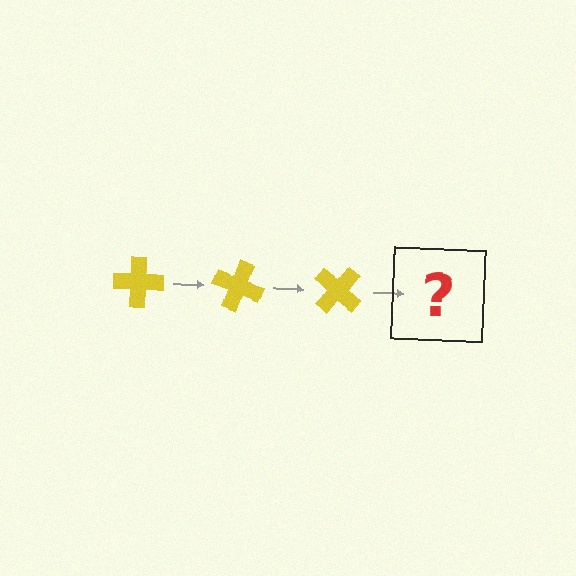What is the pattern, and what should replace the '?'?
The pattern is that the cross rotates 20 degrees each step. The '?' should be a yellow cross rotated 60 degrees.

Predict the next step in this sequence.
The next step is a yellow cross rotated 60 degrees.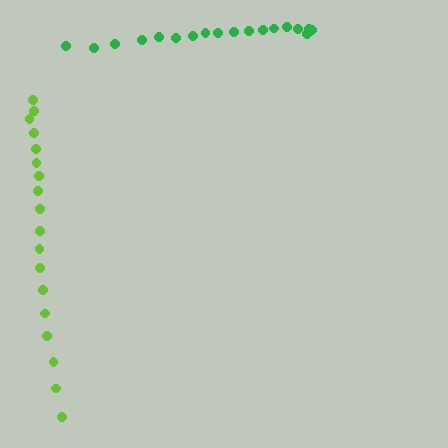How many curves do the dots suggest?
There are 2 distinct paths.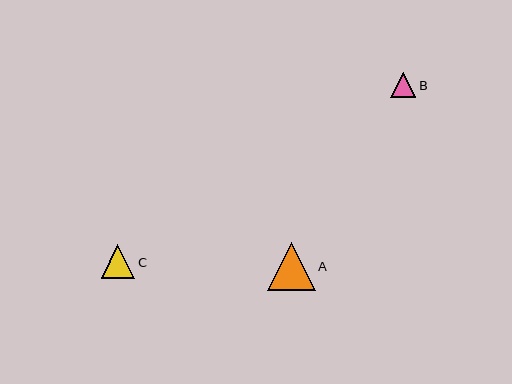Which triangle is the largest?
Triangle A is the largest with a size of approximately 48 pixels.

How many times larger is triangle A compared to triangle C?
Triangle A is approximately 1.4 times the size of triangle C.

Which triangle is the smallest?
Triangle B is the smallest with a size of approximately 25 pixels.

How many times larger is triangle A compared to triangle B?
Triangle A is approximately 1.9 times the size of triangle B.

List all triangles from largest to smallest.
From largest to smallest: A, C, B.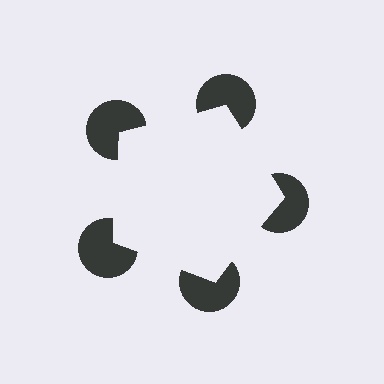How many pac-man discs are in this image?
There are 5 — one at each vertex of the illusory pentagon.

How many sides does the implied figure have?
5 sides.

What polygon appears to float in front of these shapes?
An illusory pentagon — its edges are inferred from the aligned wedge cuts in the pac-man discs, not physically drawn.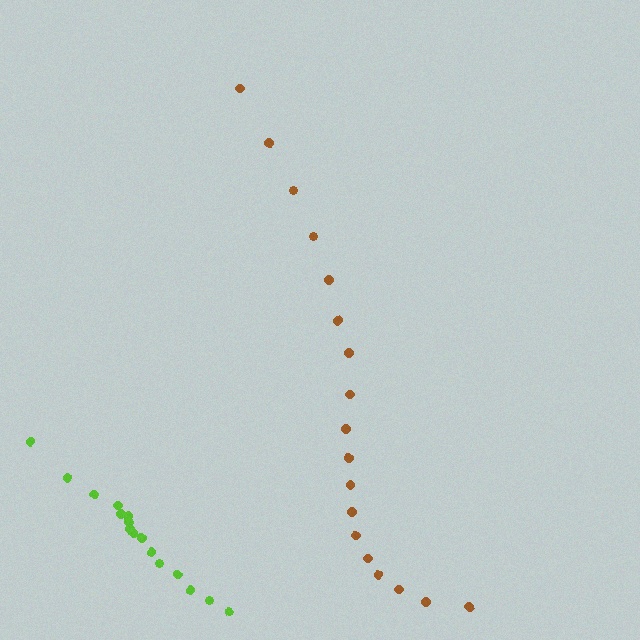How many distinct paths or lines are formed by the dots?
There are 2 distinct paths.